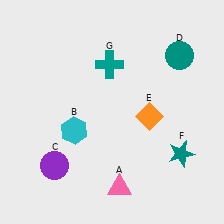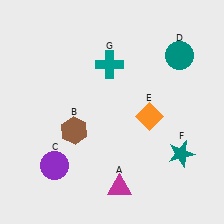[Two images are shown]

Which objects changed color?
A changed from pink to magenta. B changed from cyan to brown.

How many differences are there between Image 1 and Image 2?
There are 2 differences between the two images.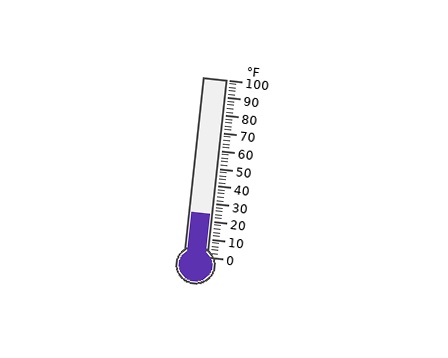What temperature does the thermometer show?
The thermometer shows approximately 24°F.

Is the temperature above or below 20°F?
The temperature is above 20°F.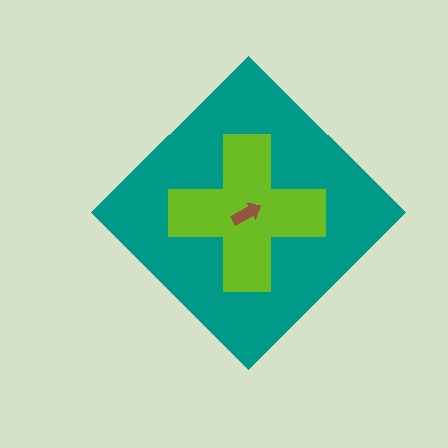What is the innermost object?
The brown arrow.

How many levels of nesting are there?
3.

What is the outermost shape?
The teal diamond.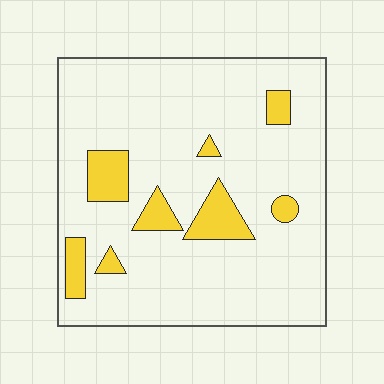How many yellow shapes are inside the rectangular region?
8.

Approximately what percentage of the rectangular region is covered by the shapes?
Approximately 15%.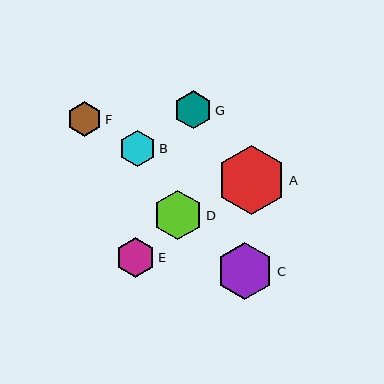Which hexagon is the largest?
Hexagon A is the largest with a size of approximately 69 pixels.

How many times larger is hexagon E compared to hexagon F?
Hexagon E is approximately 1.1 times the size of hexagon F.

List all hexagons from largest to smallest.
From largest to smallest: A, C, D, E, G, B, F.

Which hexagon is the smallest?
Hexagon F is the smallest with a size of approximately 34 pixels.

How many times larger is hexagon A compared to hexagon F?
Hexagon A is approximately 2.0 times the size of hexagon F.